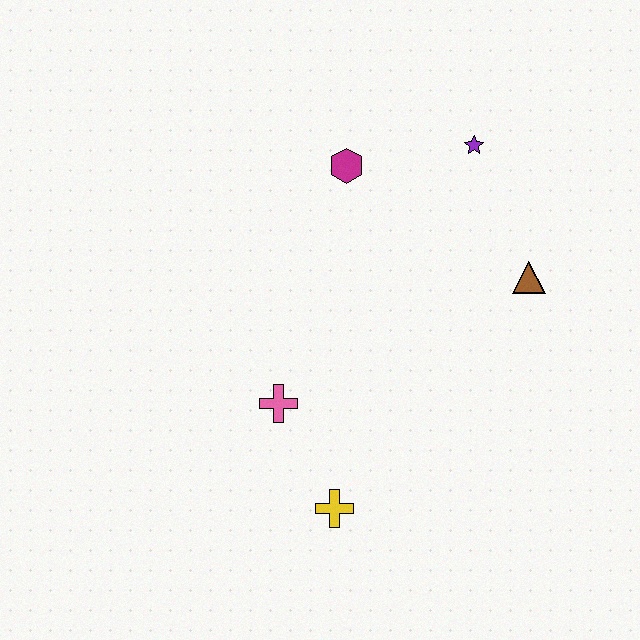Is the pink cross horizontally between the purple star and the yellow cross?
No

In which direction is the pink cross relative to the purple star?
The pink cross is below the purple star.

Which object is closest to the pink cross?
The yellow cross is closest to the pink cross.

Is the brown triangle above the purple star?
No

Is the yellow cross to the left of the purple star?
Yes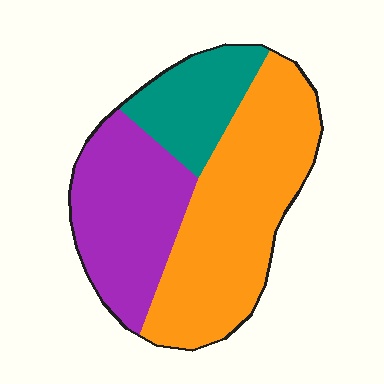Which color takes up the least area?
Teal, at roughly 20%.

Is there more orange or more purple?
Orange.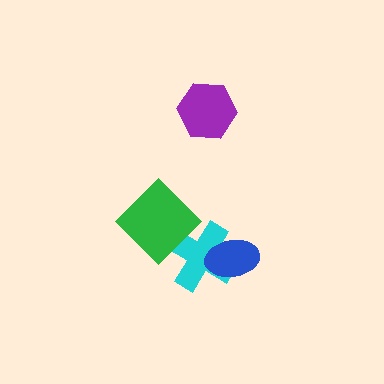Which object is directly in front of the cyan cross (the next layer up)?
The blue ellipse is directly in front of the cyan cross.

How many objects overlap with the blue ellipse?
1 object overlaps with the blue ellipse.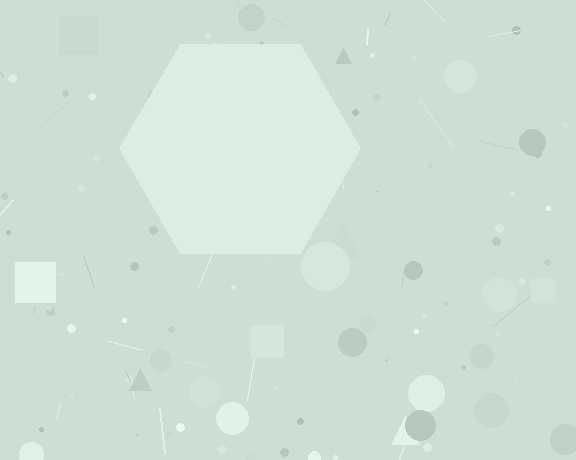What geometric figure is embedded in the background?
A hexagon is embedded in the background.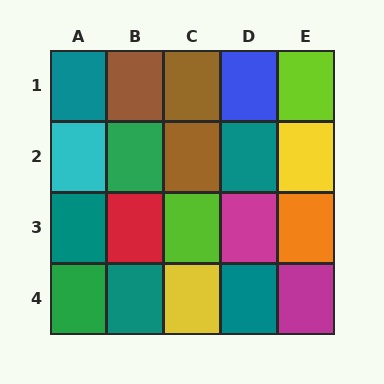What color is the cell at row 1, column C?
Brown.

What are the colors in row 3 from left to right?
Teal, red, lime, magenta, orange.